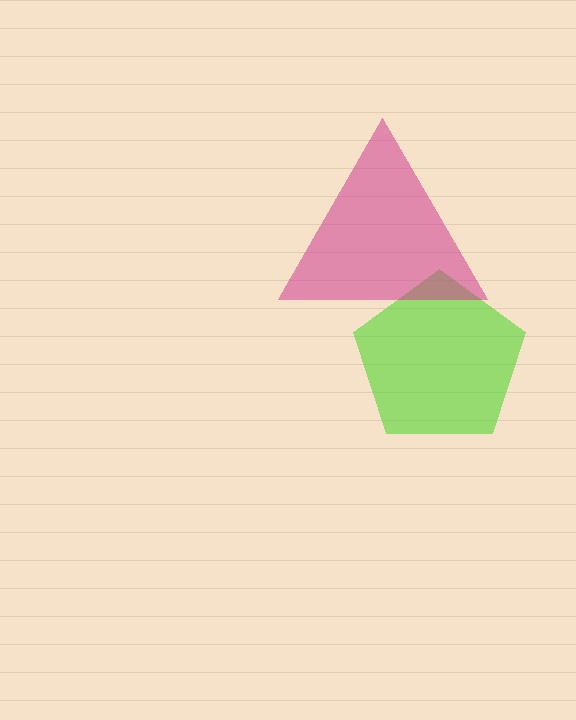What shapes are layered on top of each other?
The layered shapes are: a lime pentagon, a magenta triangle.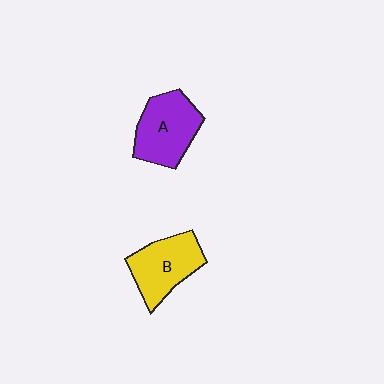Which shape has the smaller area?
Shape B (yellow).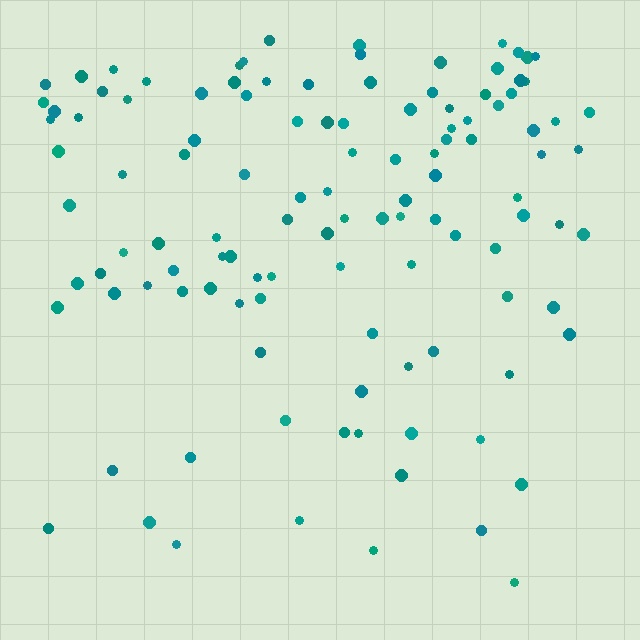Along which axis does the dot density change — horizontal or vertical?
Vertical.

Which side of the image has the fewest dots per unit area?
The bottom.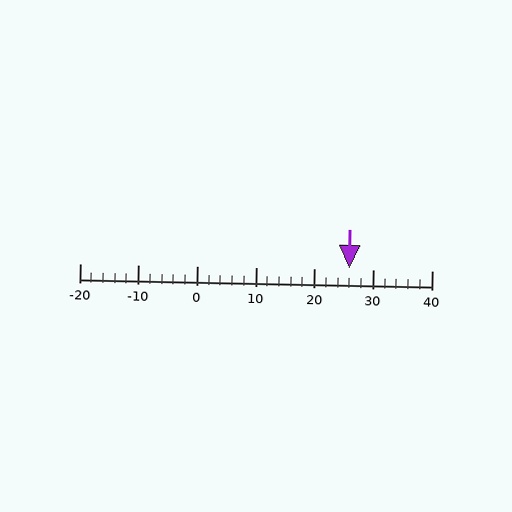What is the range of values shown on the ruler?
The ruler shows values from -20 to 40.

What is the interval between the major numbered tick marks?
The major tick marks are spaced 10 units apart.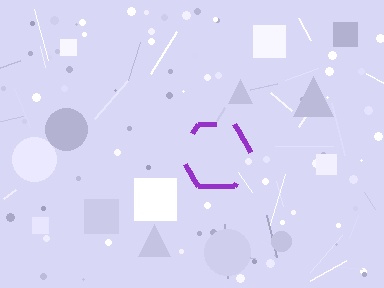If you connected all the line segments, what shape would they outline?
They would outline a hexagon.